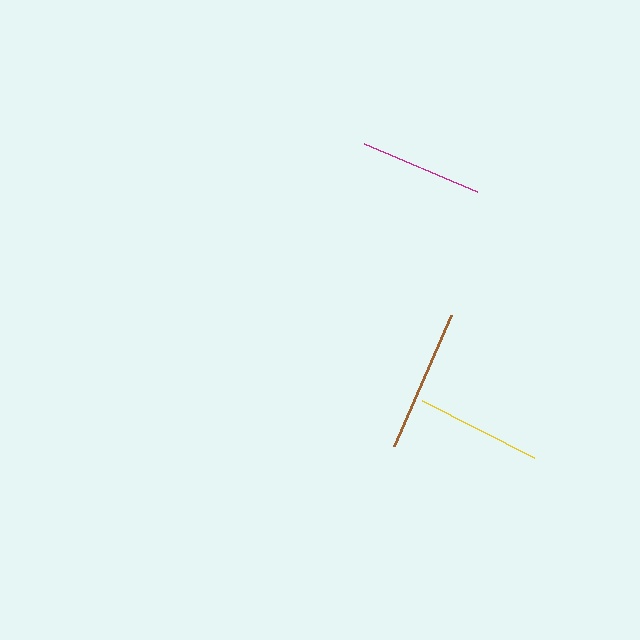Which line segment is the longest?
The brown line is the longest at approximately 143 pixels.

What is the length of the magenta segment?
The magenta segment is approximately 123 pixels long.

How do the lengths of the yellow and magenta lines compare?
The yellow and magenta lines are approximately the same length.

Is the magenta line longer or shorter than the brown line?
The brown line is longer than the magenta line.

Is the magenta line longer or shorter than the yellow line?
The yellow line is longer than the magenta line.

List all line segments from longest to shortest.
From longest to shortest: brown, yellow, magenta.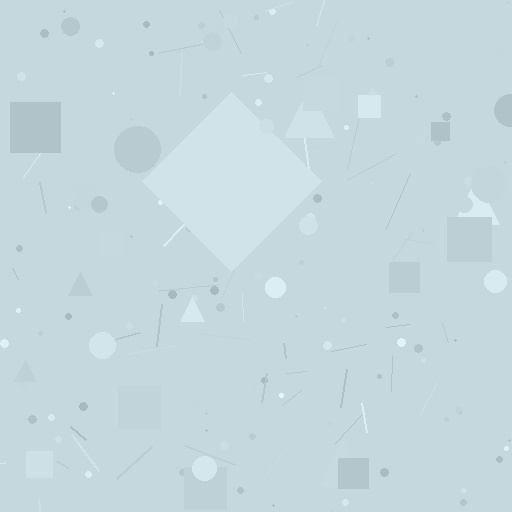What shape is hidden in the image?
A diamond is hidden in the image.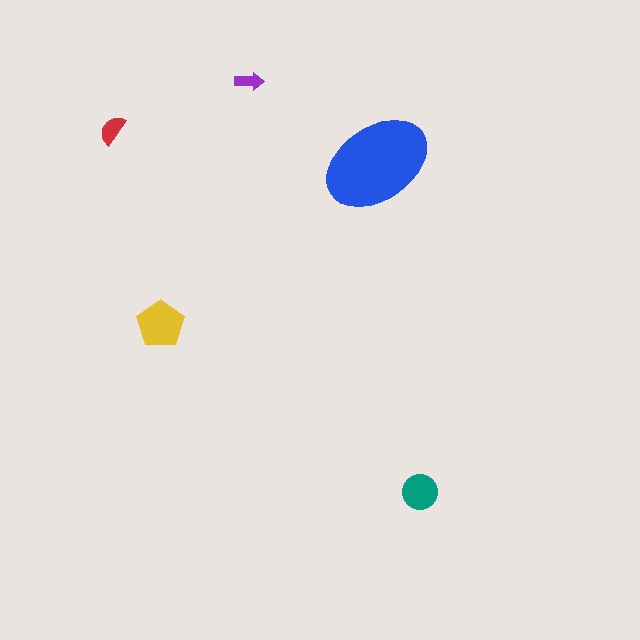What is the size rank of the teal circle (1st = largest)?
3rd.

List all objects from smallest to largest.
The purple arrow, the red semicircle, the teal circle, the yellow pentagon, the blue ellipse.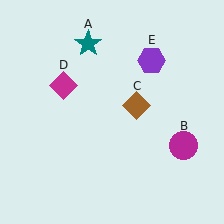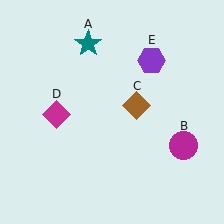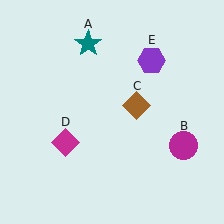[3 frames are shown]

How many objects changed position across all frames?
1 object changed position: magenta diamond (object D).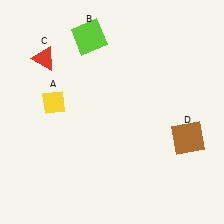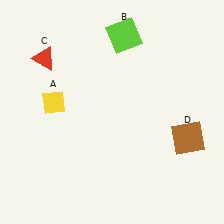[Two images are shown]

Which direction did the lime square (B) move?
The lime square (B) moved right.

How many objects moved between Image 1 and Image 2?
1 object moved between the two images.